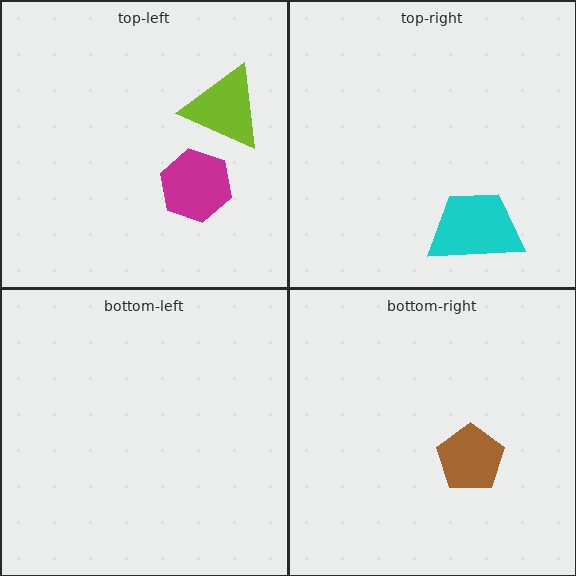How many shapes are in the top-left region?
2.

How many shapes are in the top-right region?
1.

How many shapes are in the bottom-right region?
1.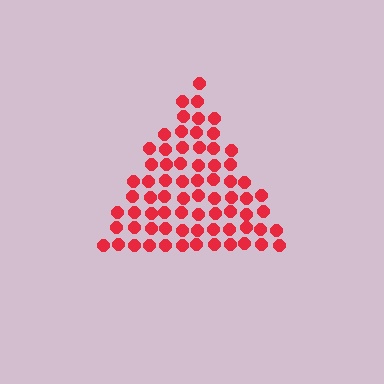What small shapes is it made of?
It is made of small circles.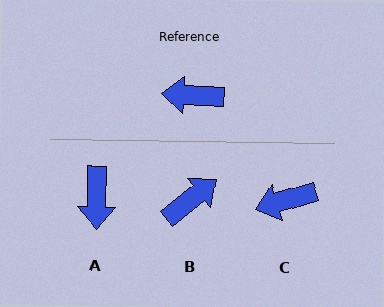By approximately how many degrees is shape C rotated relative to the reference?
Approximately 20 degrees counter-clockwise.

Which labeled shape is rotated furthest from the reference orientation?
B, about 138 degrees away.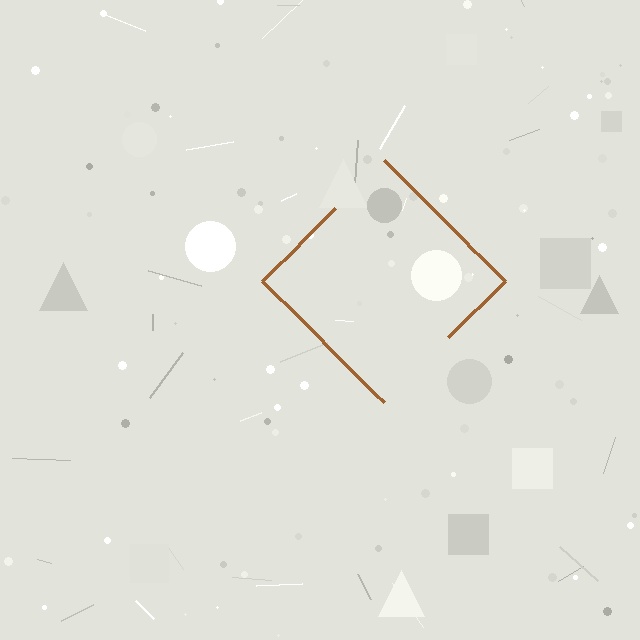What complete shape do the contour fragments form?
The contour fragments form a diamond.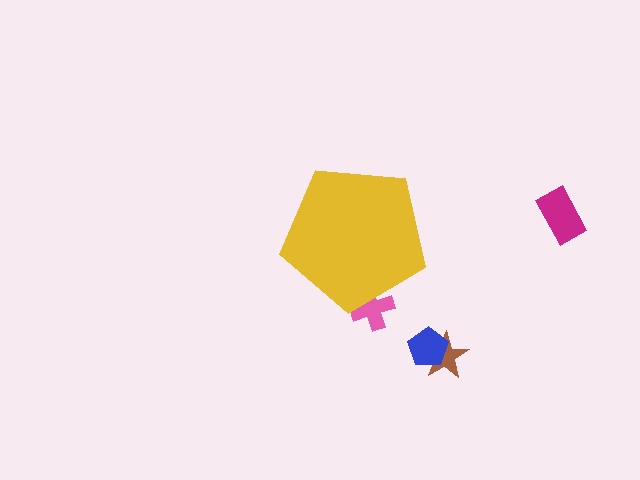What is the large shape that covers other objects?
A yellow pentagon.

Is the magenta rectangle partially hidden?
No, the magenta rectangle is fully visible.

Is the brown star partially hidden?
No, the brown star is fully visible.